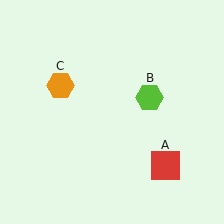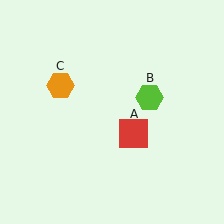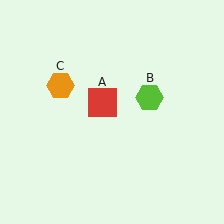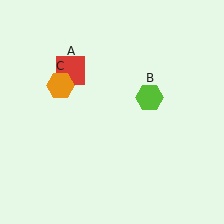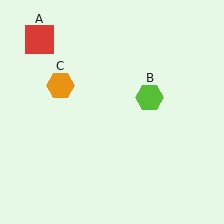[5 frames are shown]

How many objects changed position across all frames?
1 object changed position: red square (object A).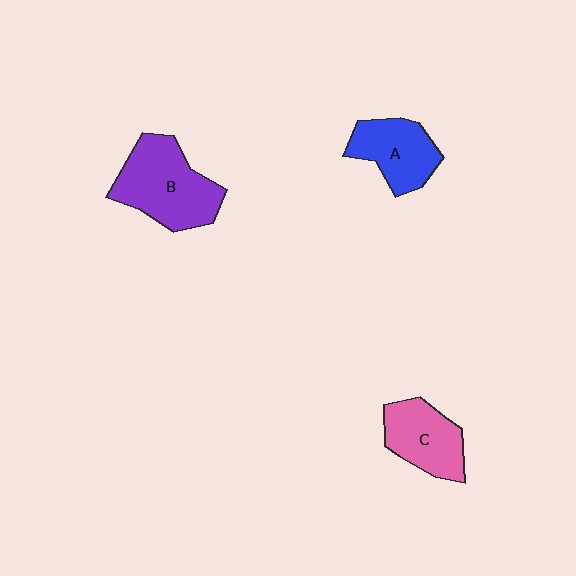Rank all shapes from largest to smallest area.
From largest to smallest: B (purple), C (pink), A (blue).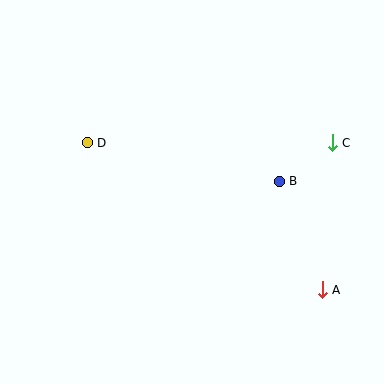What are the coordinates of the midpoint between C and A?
The midpoint between C and A is at (327, 216).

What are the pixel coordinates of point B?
Point B is at (279, 181).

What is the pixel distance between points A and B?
The distance between A and B is 117 pixels.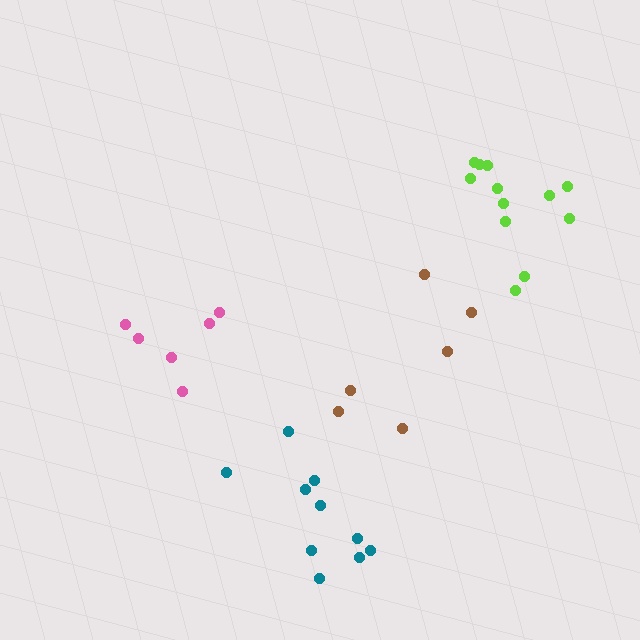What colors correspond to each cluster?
The clusters are colored: brown, pink, lime, teal.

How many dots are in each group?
Group 1: 6 dots, Group 2: 6 dots, Group 3: 12 dots, Group 4: 10 dots (34 total).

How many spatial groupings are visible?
There are 4 spatial groupings.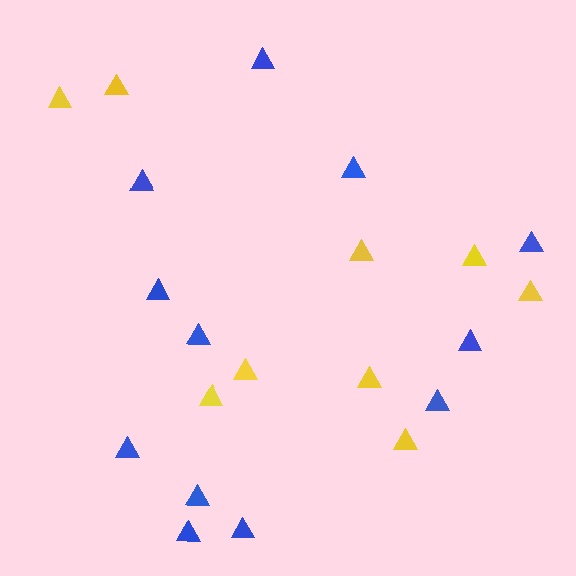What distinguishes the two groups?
There are 2 groups: one group of blue triangles (12) and one group of yellow triangles (9).